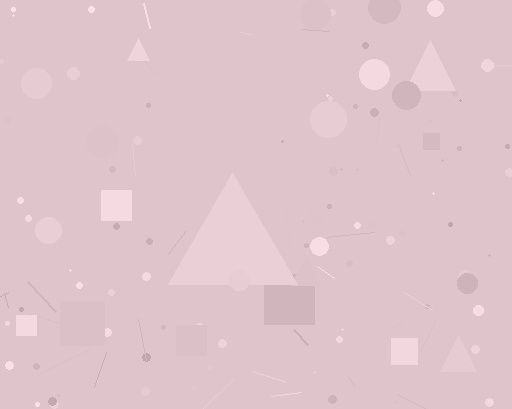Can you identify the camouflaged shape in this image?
The camouflaged shape is a triangle.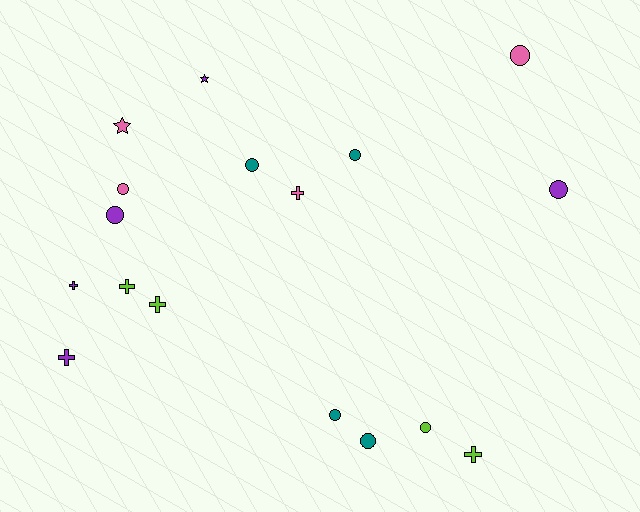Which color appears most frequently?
Purple, with 5 objects.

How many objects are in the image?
There are 17 objects.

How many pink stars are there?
There is 1 pink star.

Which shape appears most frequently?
Circle, with 9 objects.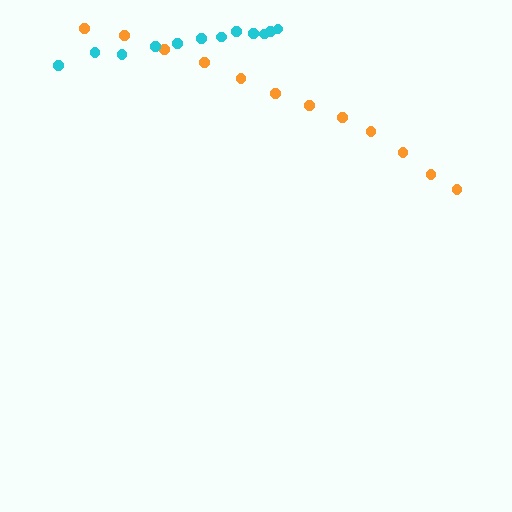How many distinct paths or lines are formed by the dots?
There are 2 distinct paths.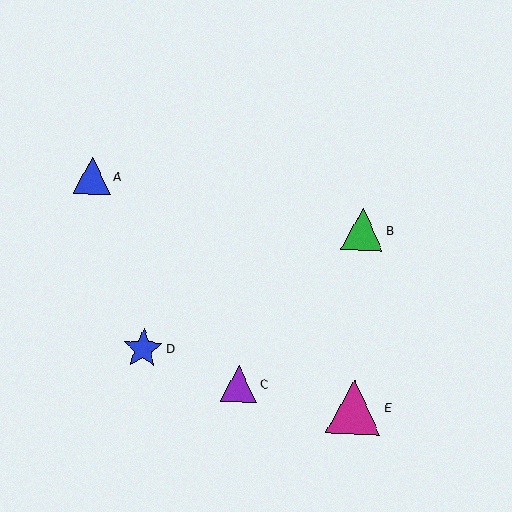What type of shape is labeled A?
Shape A is a blue triangle.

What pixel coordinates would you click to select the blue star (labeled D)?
Click at (143, 348) to select the blue star D.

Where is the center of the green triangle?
The center of the green triangle is at (363, 229).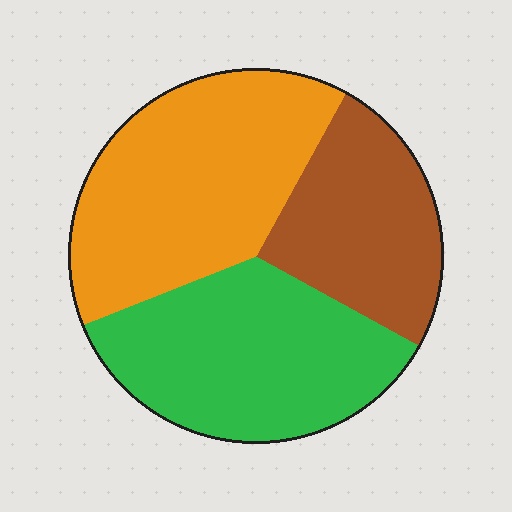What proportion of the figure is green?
Green covers about 35% of the figure.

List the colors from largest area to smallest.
From largest to smallest: orange, green, brown.